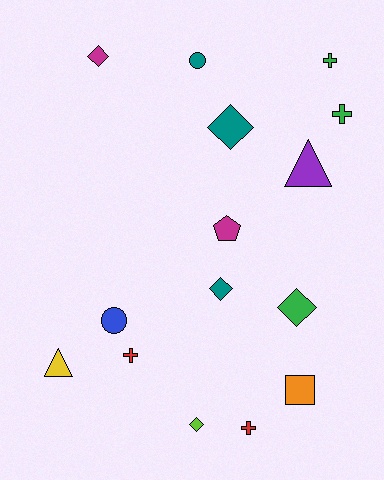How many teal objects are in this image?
There are 3 teal objects.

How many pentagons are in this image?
There is 1 pentagon.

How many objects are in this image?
There are 15 objects.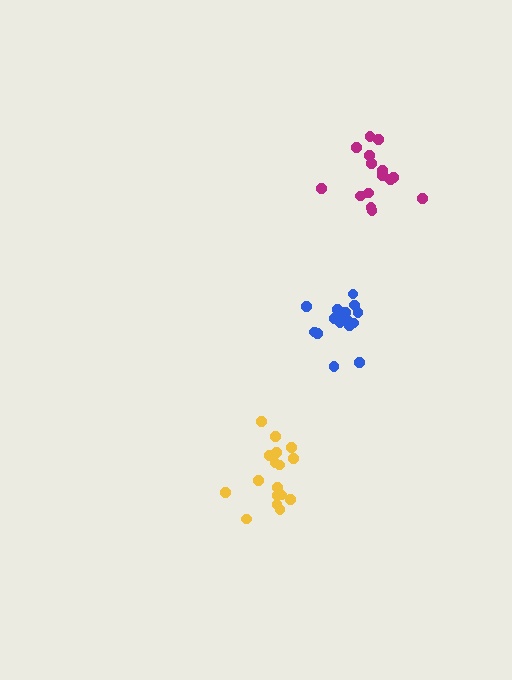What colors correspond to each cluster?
The clusters are colored: yellow, magenta, blue.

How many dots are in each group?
Group 1: 17 dots, Group 2: 15 dots, Group 3: 16 dots (48 total).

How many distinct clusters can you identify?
There are 3 distinct clusters.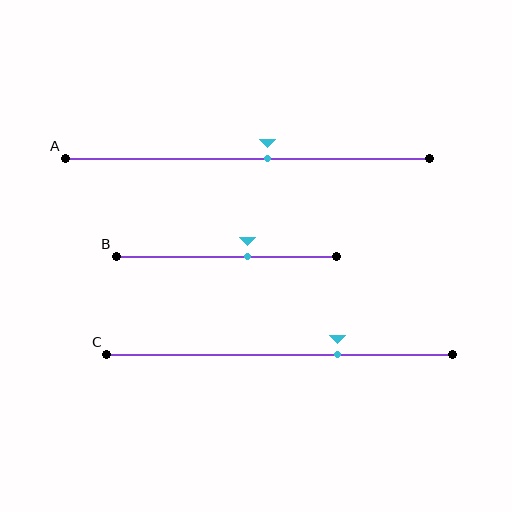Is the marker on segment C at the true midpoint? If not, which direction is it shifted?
No, the marker on segment C is shifted to the right by about 17% of the segment length.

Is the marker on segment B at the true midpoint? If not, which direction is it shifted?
No, the marker on segment B is shifted to the right by about 10% of the segment length.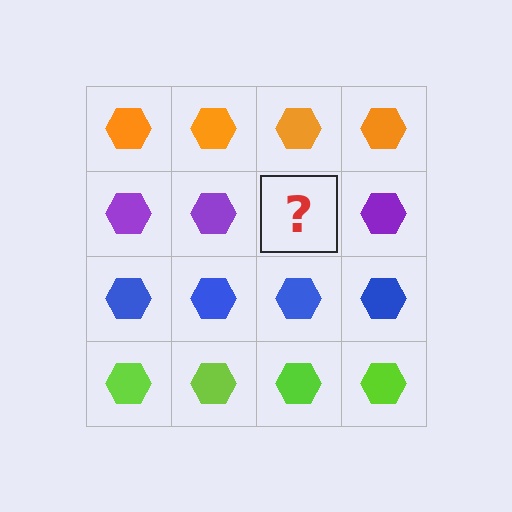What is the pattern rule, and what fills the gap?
The rule is that each row has a consistent color. The gap should be filled with a purple hexagon.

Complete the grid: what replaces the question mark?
The question mark should be replaced with a purple hexagon.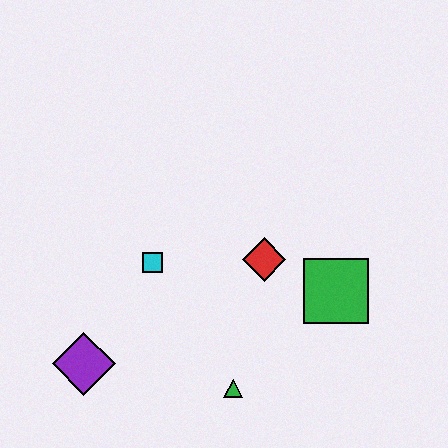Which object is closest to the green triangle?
The red diamond is closest to the green triangle.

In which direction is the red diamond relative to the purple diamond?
The red diamond is to the right of the purple diamond.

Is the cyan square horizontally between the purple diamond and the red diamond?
Yes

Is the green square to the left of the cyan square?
No